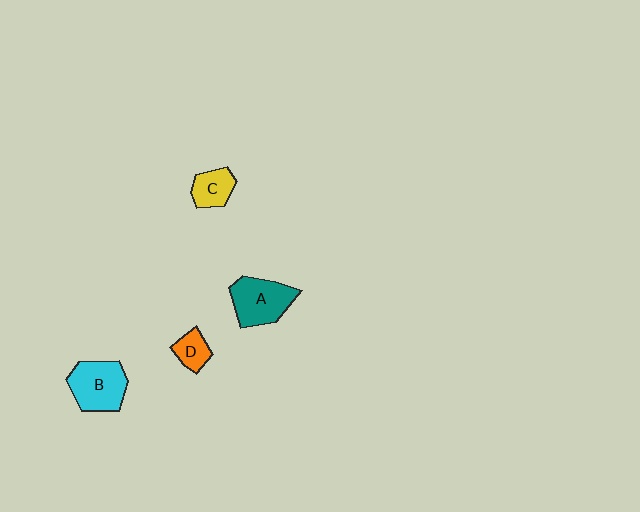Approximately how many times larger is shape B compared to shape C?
Approximately 1.8 times.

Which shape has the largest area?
Shape B (cyan).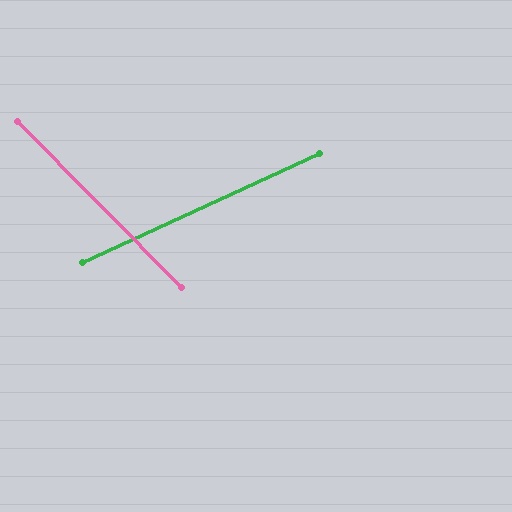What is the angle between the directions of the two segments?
Approximately 70 degrees.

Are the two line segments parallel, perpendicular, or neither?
Neither parallel nor perpendicular — they differ by about 70°.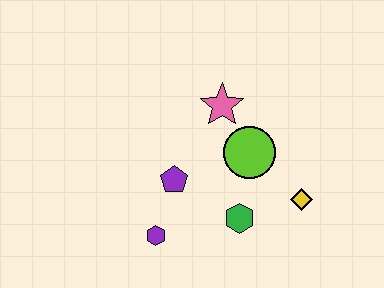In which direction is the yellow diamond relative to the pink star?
The yellow diamond is below the pink star.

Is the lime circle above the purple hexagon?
Yes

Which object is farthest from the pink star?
The purple hexagon is farthest from the pink star.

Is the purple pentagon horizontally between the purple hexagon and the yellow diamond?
Yes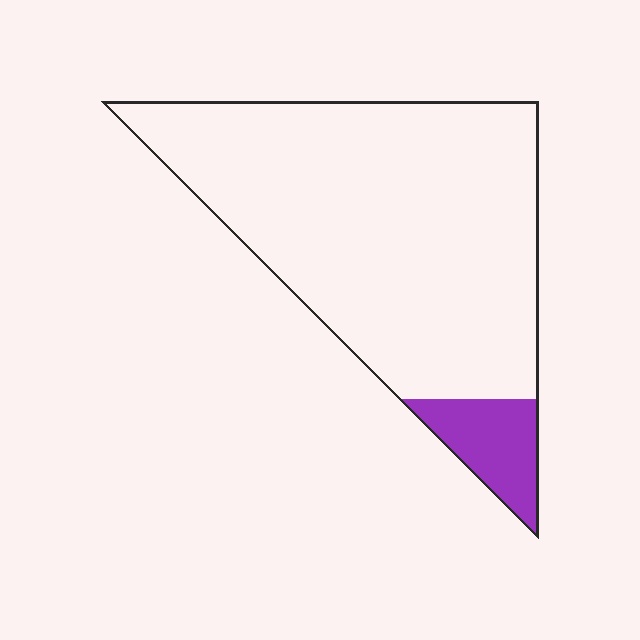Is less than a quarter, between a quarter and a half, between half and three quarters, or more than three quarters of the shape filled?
Less than a quarter.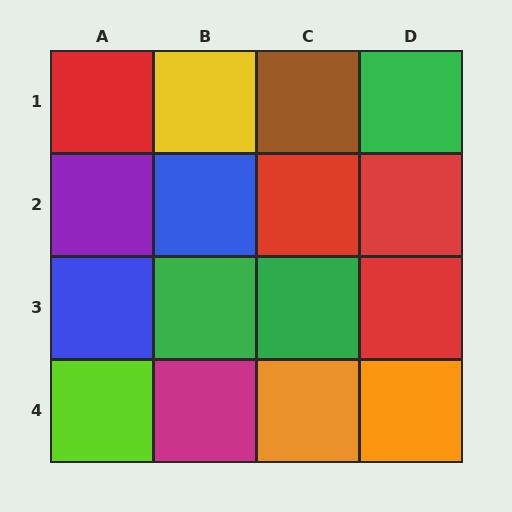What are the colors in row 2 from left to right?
Purple, blue, red, red.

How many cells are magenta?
1 cell is magenta.